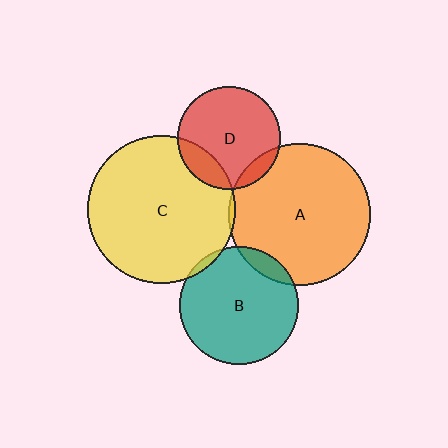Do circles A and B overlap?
Yes.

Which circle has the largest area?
Circle C (yellow).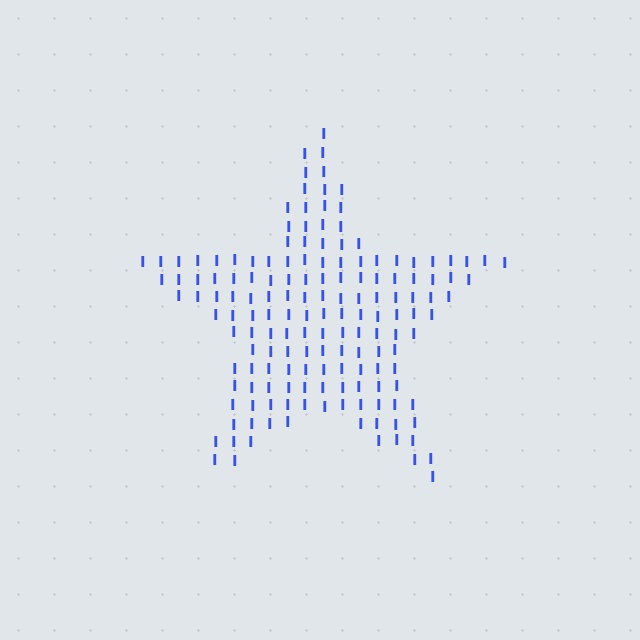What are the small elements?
The small elements are letter I's.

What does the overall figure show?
The overall figure shows a star.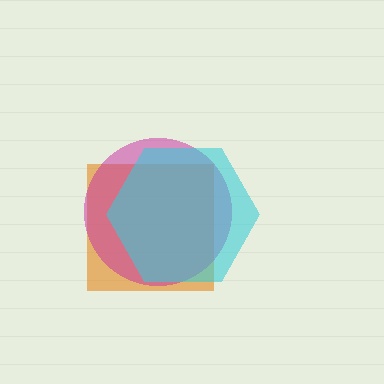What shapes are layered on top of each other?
The layered shapes are: an orange square, a magenta circle, a cyan hexagon.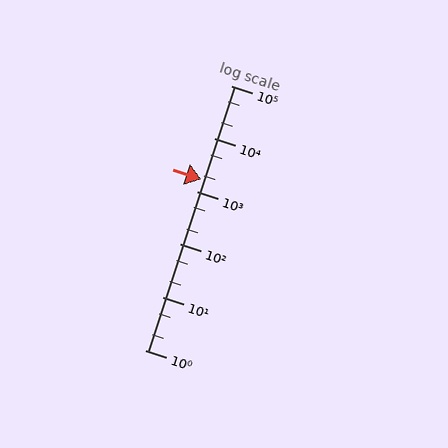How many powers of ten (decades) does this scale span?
The scale spans 5 decades, from 1 to 100000.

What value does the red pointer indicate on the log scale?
The pointer indicates approximately 1700.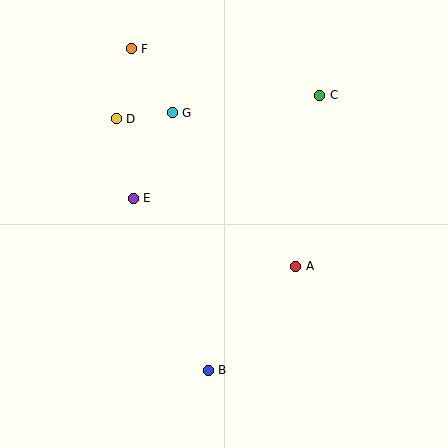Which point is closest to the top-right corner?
Point C is closest to the top-right corner.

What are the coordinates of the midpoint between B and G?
The midpoint between B and G is at (190, 242).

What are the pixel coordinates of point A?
Point A is at (296, 266).